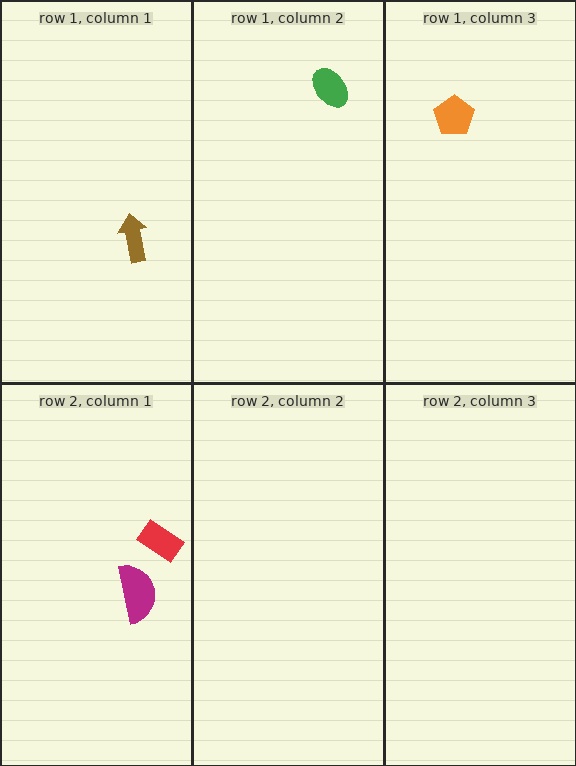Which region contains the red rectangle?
The row 2, column 1 region.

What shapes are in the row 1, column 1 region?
The brown arrow.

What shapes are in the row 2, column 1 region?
The red rectangle, the magenta semicircle.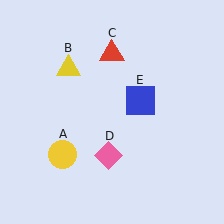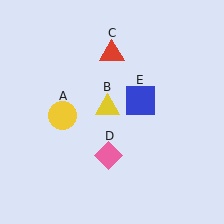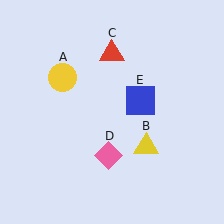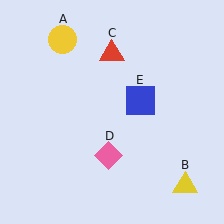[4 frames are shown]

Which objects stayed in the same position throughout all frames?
Red triangle (object C) and pink diamond (object D) and blue square (object E) remained stationary.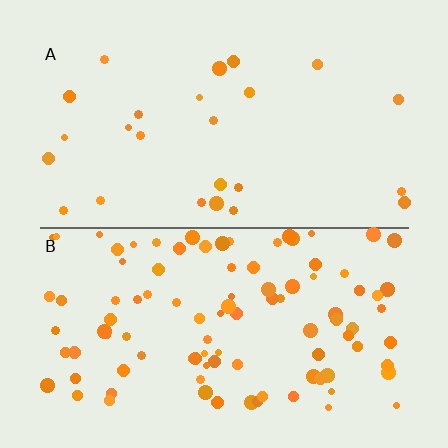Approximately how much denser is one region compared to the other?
Approximately 4.0× — region B over region A.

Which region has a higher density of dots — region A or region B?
B (the bottom).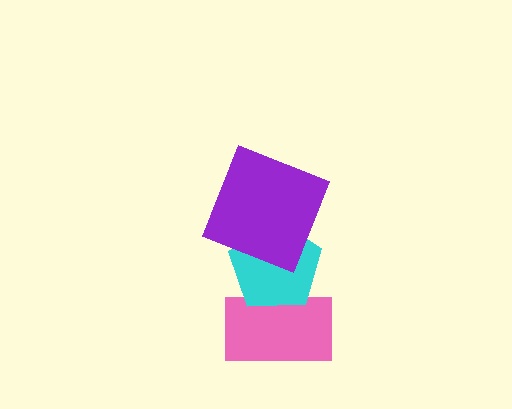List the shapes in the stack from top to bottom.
From top to bottom: the purple square, the cyan pentagon, the pink rectangle.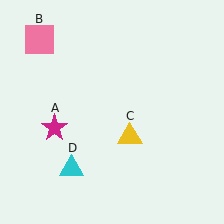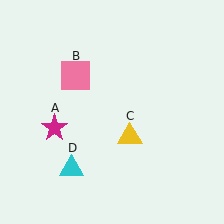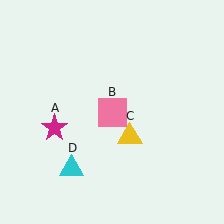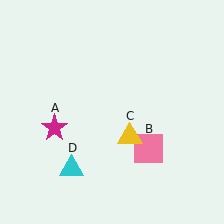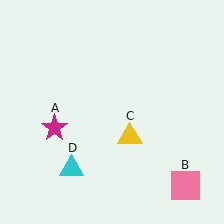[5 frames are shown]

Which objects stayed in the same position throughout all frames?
Magenta star (object A) and yellow triangle (object C) and cyan triangle (object D) remained stationary.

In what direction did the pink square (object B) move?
The pink square (object B) moved down and to the right.